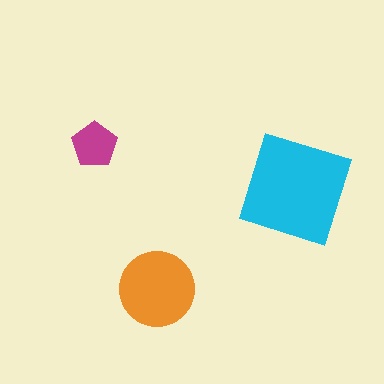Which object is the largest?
The cyan square.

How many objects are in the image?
There are 3 objects in the image.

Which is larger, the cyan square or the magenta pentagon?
The cyan square.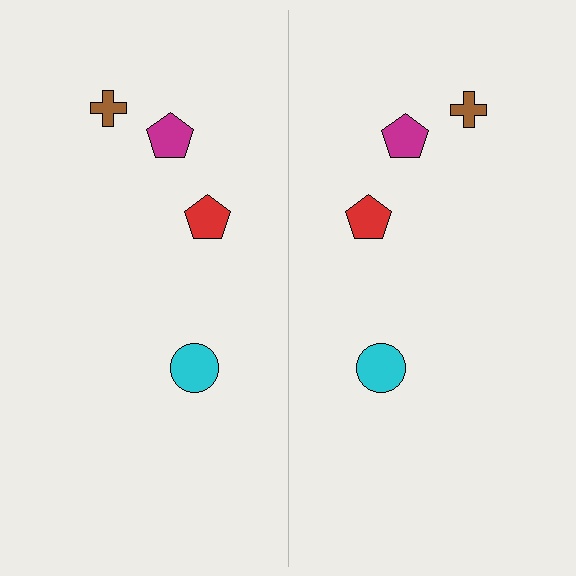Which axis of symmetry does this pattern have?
The pattern has a vertical axis of symmetry running through the center of the image.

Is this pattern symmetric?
Yes, this pattern has bilateral (reflection) symmetry.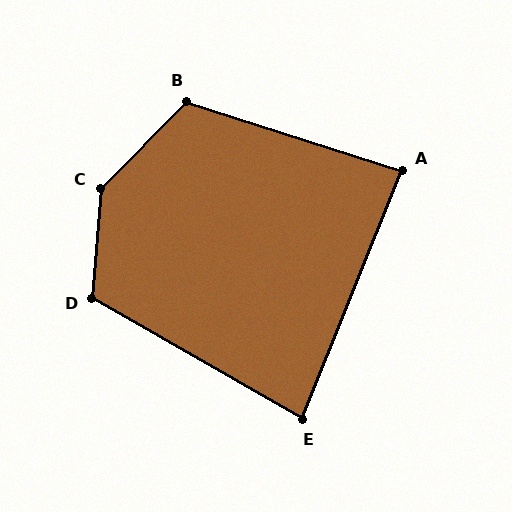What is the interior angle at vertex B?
Approximately 117 degrees (obtuse).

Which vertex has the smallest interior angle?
E, at approximately 82 degrees.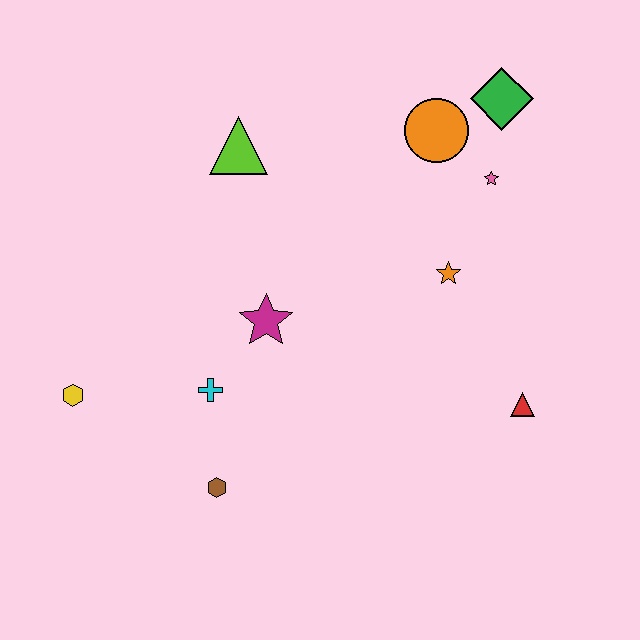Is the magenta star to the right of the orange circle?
No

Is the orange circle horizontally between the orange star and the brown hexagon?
Yes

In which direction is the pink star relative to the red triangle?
The pink star is above the red triangle.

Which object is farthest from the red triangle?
The yellow hexagon is farthest from the red triangle.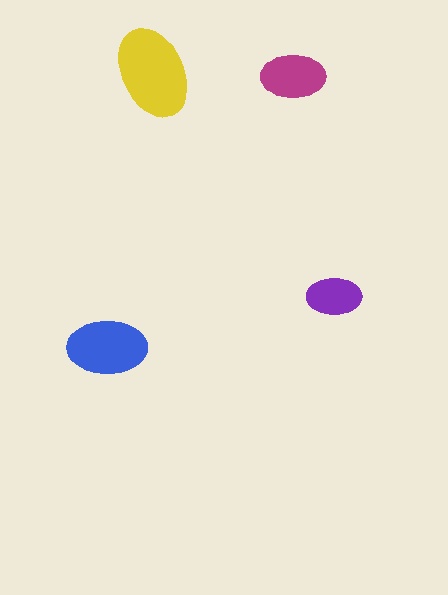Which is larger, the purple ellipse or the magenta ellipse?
The magenta one.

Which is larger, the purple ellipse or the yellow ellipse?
The yellow one.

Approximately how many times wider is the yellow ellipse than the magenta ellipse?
About 1.5 times wider.